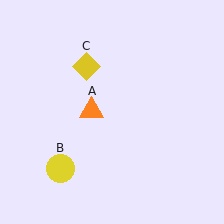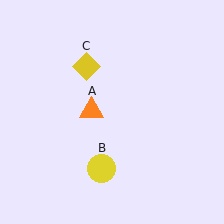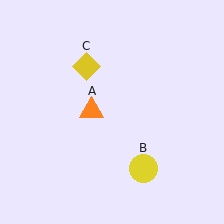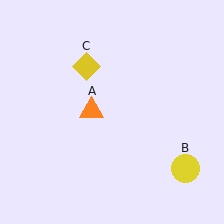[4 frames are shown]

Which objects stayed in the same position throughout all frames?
Orange triangle (object A) and yellow diamond (object C) remained stationary.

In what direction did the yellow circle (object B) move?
The yellow circle (object B) moved right.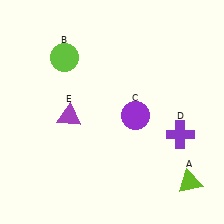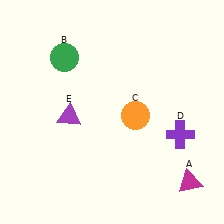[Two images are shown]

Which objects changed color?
A changed from lime to magenta. B changed from lime to green. C changed from purple to orange.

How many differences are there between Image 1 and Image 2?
There are 3 differences between the two images.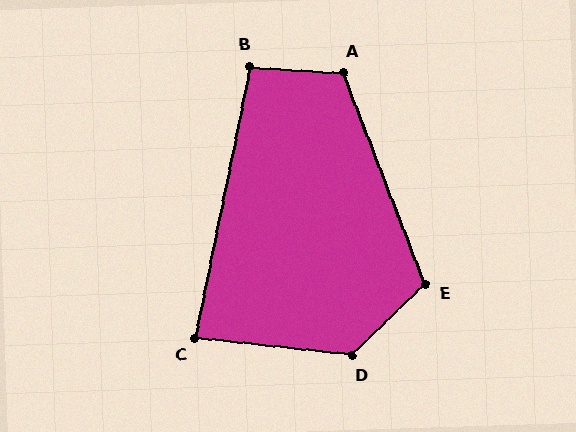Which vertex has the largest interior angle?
D, at approximately 129 degrees.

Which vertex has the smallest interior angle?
C, at approximately 85 degrees.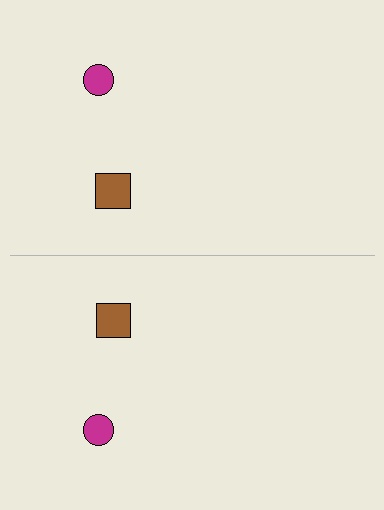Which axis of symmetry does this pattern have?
The pattern has a horizontal axis of symmetry running through the center of the image.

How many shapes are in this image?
There are 4 shapes in this image.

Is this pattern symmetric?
Yes, this pattern has bilateral (reflection) symmetry.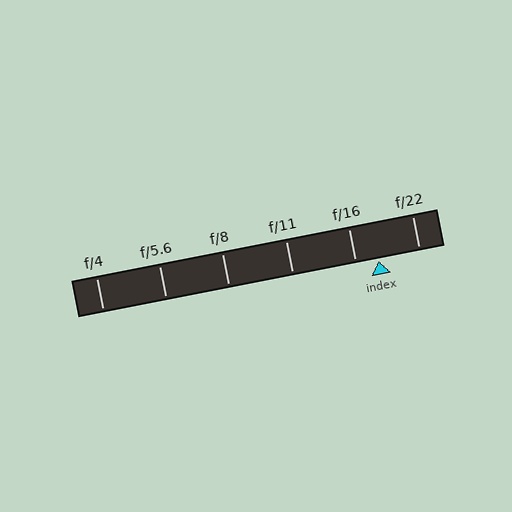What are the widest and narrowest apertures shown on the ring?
The widest aperture shown is f/4 and the narrowest is f/22.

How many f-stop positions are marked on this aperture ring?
There are 6 f-stop positions marked.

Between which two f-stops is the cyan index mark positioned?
The index mark is between f/16 and f/22.